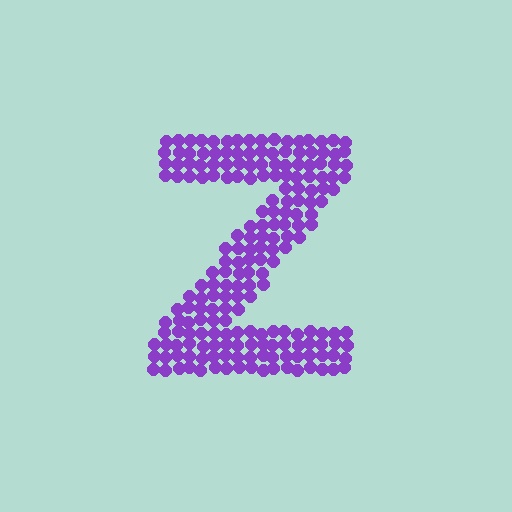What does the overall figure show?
The overall figure shows the letter Z.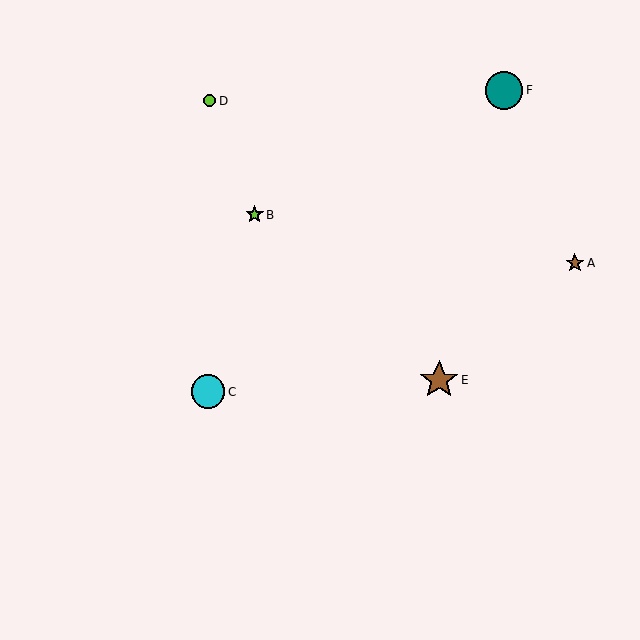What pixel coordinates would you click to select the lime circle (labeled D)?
Click at (210, 101) to select the lime circle D.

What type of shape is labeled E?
Shape E is a brown star.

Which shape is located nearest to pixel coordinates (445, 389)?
The brown star (labeled E) at (439, 380) is nearest to that location.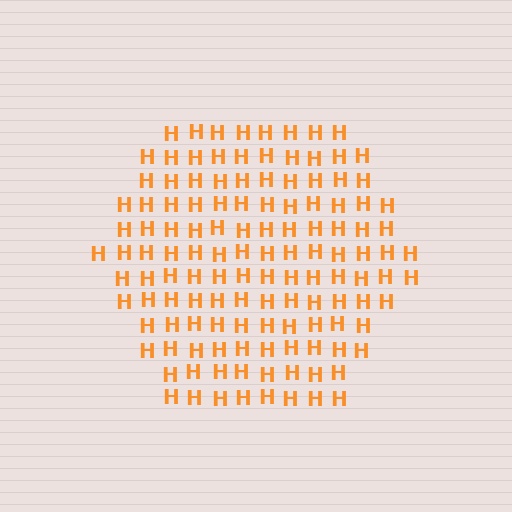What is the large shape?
The large shape is a hexagon.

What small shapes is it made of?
It is made of small letter H's.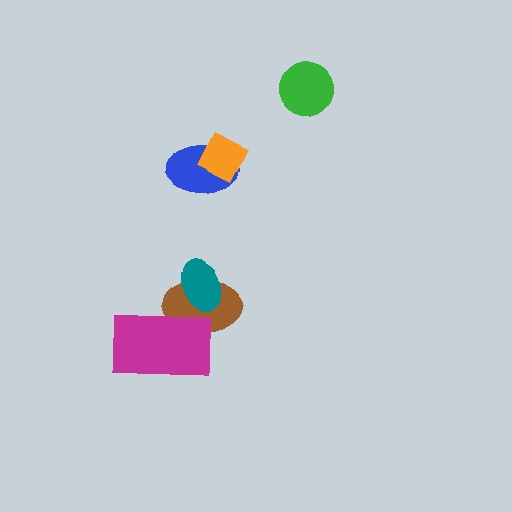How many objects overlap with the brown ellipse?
2 objects overlap with the brown ellipse.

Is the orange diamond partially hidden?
No, no other shape covers it.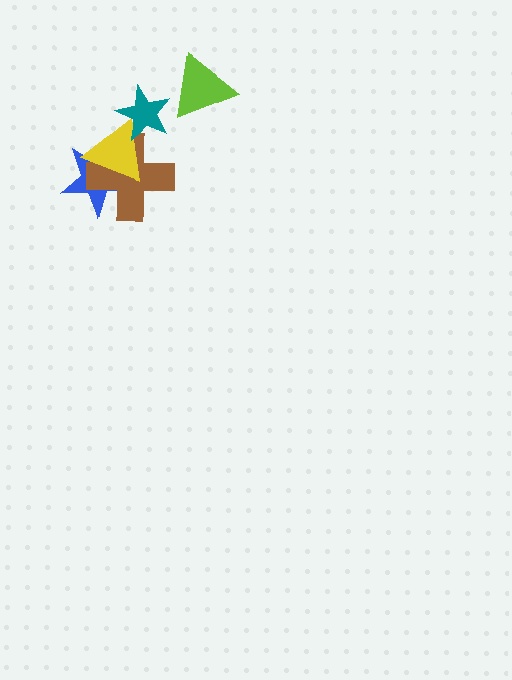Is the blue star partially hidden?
Yes, it is partially covered by another shape.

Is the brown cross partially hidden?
Yes, it is partially covered by another shape.